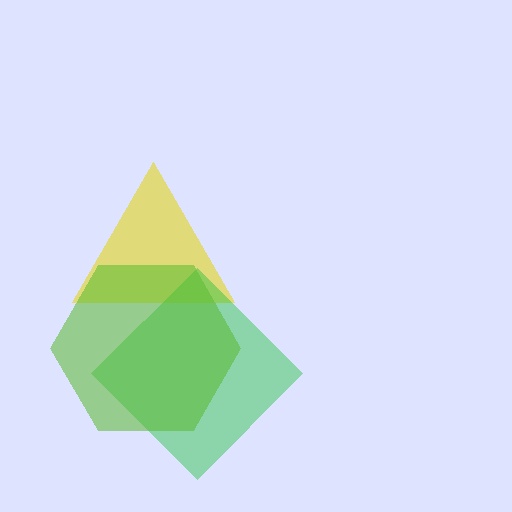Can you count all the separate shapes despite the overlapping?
Yes, there are 3 separate shapes.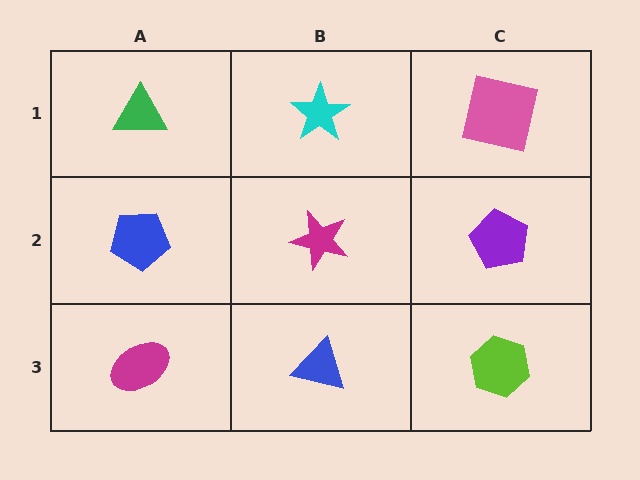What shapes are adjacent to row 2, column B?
A cyan star (row 1, column B), a blue triangle (row 3, column B), a blue pentagon (row 2, column A), a purple pentagon (row 2, column C).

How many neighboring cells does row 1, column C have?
2.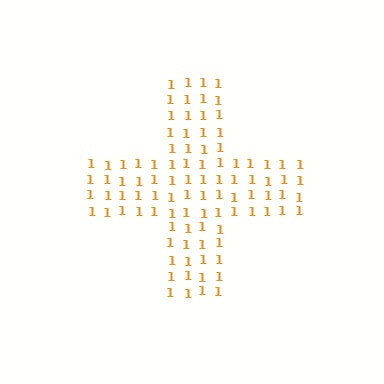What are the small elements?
The small elements are digit 1's.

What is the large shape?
The large shape is a cross.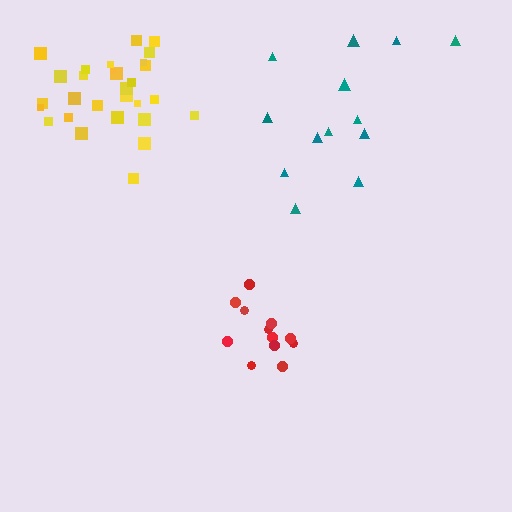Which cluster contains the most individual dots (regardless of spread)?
Yellow (29).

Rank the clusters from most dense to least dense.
yellow, red, teal.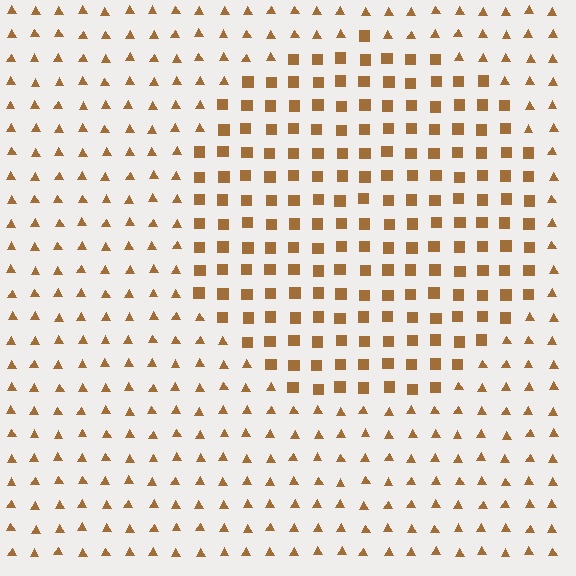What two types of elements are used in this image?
The image uses squares inside the circle region and triangles outside it.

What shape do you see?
I see a circle.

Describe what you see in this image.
The image is filled with small brown elements arranged in a uniform grid. A circle-shaped region contains squares, while the surrounding area contains triangles. The boundary is defined purely by the change in element shape.